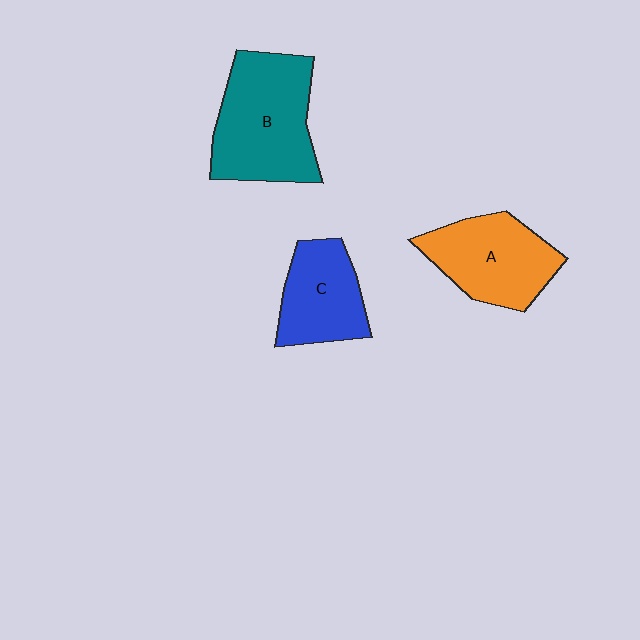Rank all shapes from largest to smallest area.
From largest to smallest: B (teal), A (orange), C (blue).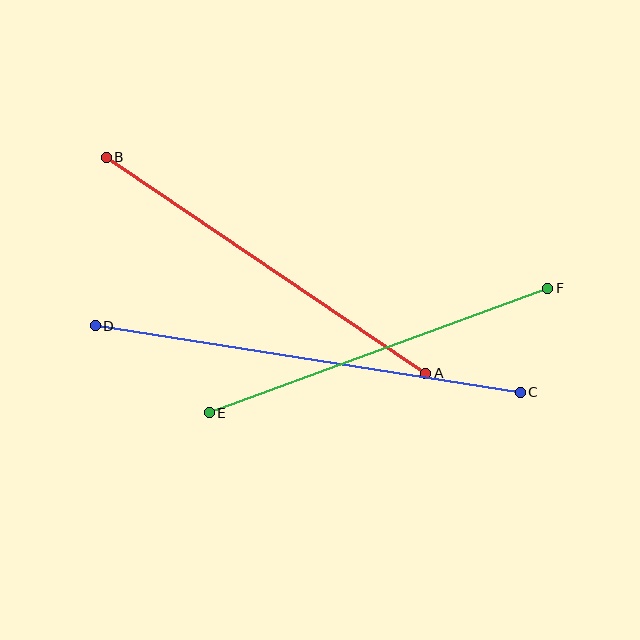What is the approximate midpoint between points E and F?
The midpoint is at approximately (379, 351) pixels.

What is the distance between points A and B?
The distance is approximately 386 pixels.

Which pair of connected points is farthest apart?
Points C and D are farthest apart.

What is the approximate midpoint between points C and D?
The midpoint is at approximately (308, 359) pixels.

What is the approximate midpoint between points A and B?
The midpoint is at approximately (266, 265) pixels.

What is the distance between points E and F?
The distance is approximately 361 pixels.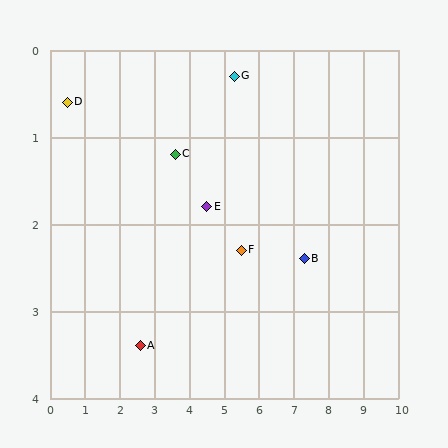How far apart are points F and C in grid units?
Points F and C are about 2.2 grid units apart.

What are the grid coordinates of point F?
Point F is at approximately (5.5, 2.3).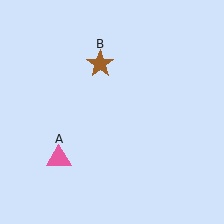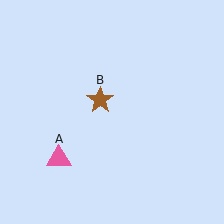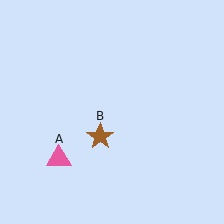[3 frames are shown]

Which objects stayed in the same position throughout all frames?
Pink triangle (object A) remained stationary.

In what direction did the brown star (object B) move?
The brown star (object B) moved down.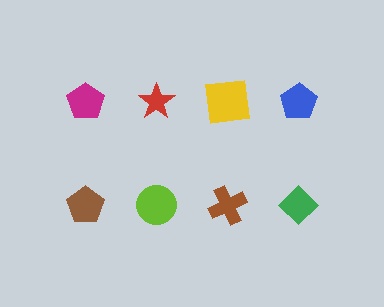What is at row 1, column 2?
A red star.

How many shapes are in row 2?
4 shapes.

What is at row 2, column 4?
A green diamond.